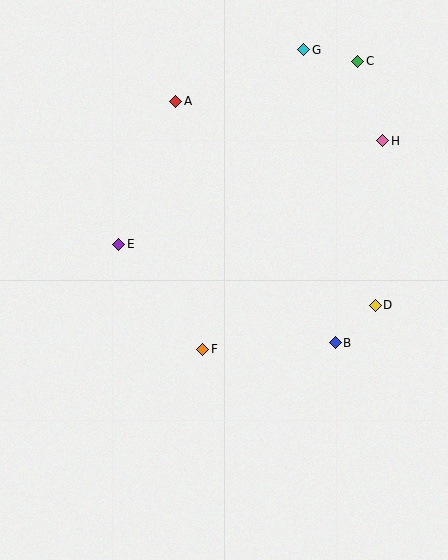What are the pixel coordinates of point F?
Point F is at (203, 349).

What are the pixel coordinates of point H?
Point H is at (383, 141).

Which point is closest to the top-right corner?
Point C is closest to the top-right corner.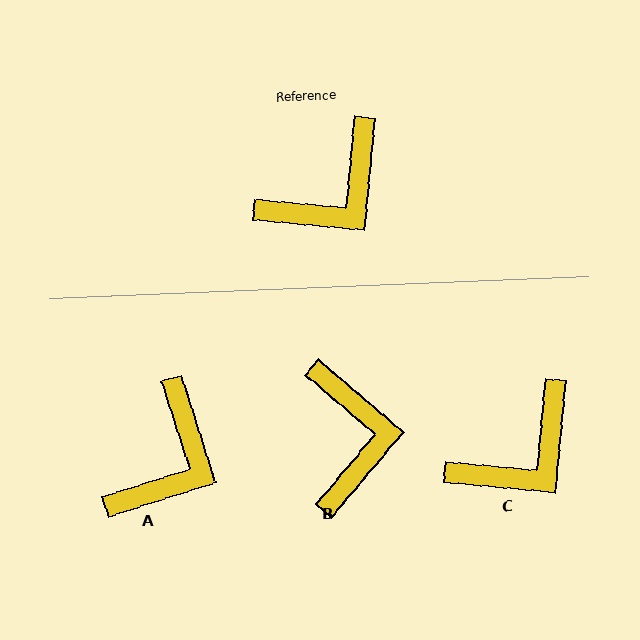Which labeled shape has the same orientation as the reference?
C.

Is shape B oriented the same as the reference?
No, it is off by about 55 degrees.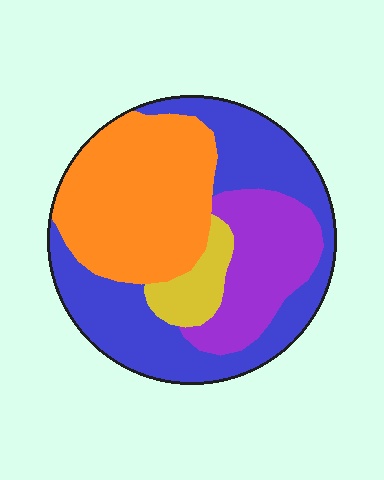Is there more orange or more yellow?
Orange.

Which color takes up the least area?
Yellow, at roughly 5%.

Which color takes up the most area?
Blue, at roughly 40%.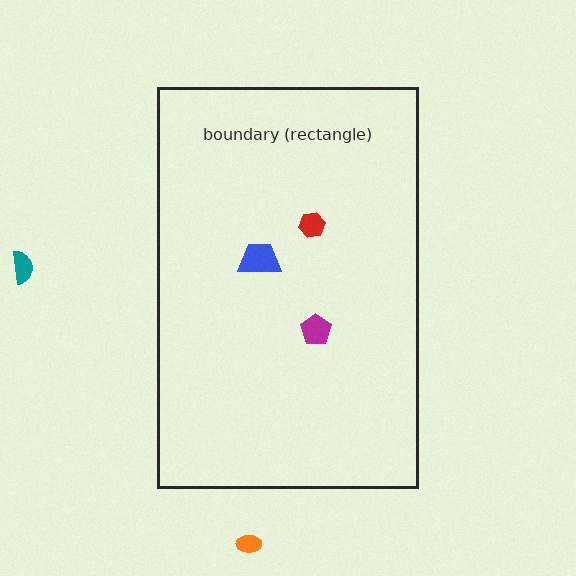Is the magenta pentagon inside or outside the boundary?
Inside.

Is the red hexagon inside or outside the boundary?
Inside.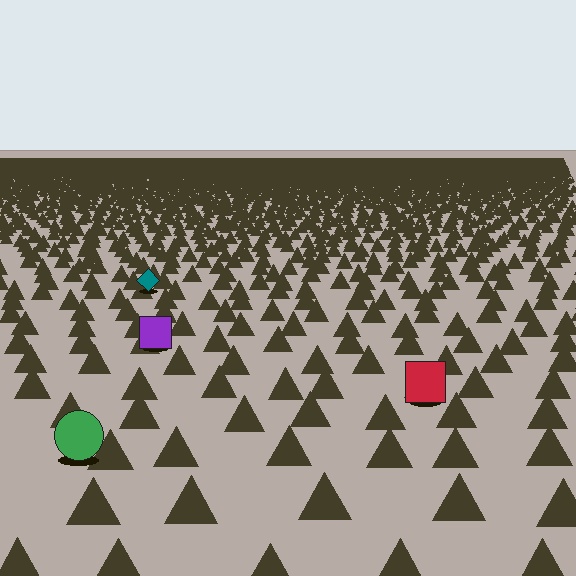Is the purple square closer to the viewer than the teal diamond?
Yes. The purple square is closer — you can tell from the texture gradient: the ground texture is coarser near it.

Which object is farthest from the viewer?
The teal diamond is farthest from the viewer. It appears smaller and the ground texture around it is denser.